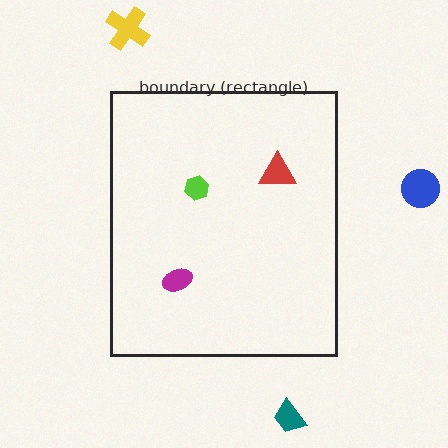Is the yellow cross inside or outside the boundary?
Outside.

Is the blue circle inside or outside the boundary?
Outside.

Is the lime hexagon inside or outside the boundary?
Inside.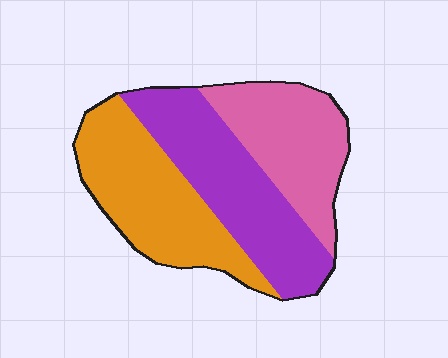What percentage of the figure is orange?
Orange covers roughly 35% of the figure.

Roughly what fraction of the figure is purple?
Purple takes up about three eighths (3/8) of the figure.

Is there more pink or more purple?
Purple.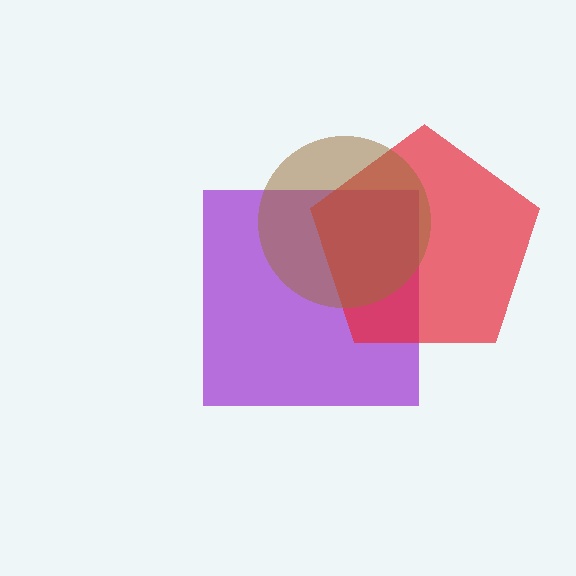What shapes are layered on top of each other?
The layered shapes are: a purple square, a red pentagon, a brown circle.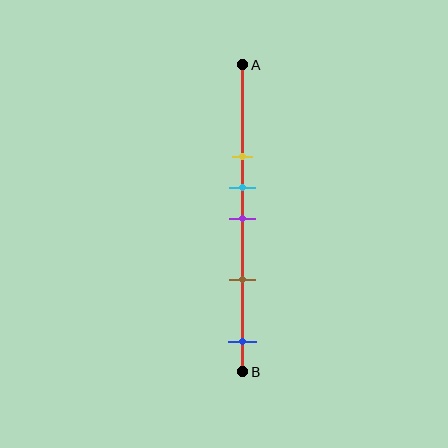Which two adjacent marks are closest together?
The cyan and purple marks are the closest adjacent pair.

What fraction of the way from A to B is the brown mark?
The brown mark is approximately 70% (0.7) of the way from A to B.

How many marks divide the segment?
There are 5 marks dividing the segment.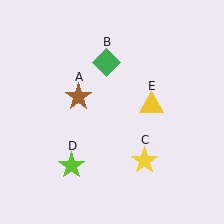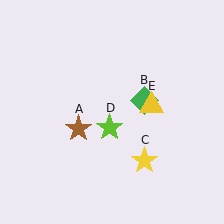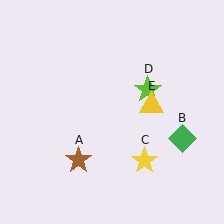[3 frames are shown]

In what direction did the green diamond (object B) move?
The green diamond (object B) moved down and to the right.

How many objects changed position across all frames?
3 objects changed position: brown star (object A), green diamond (object B), lime star (object D).